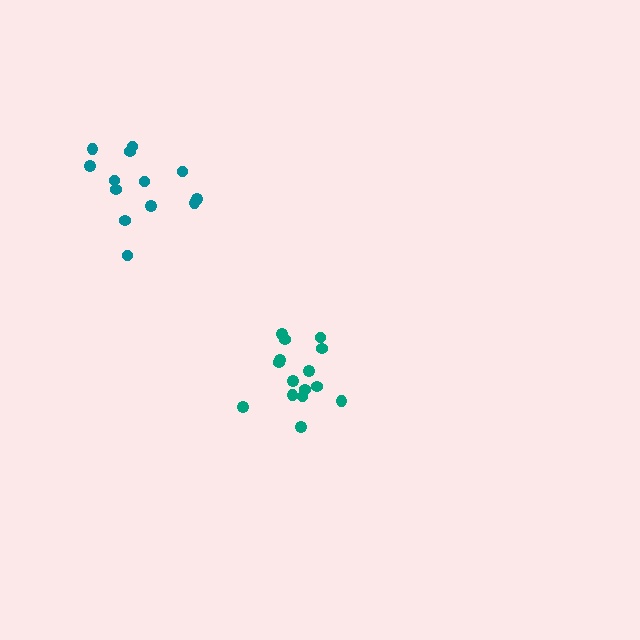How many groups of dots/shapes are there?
There are 2 groups.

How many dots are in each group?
Group 1: 15 dots, Group 2: 13 dots (28 total).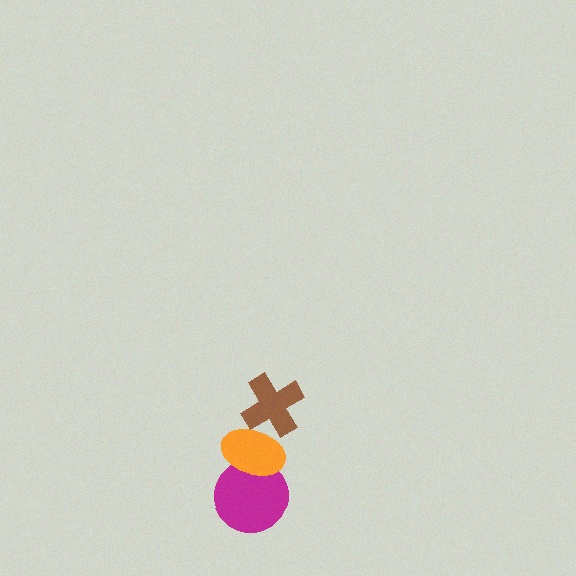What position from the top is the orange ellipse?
The orange ellipse is 2nd from the top.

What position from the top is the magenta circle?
The magenta circle is 3rd from the top.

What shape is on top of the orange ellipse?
The brown cross is on top of the orange ellipse.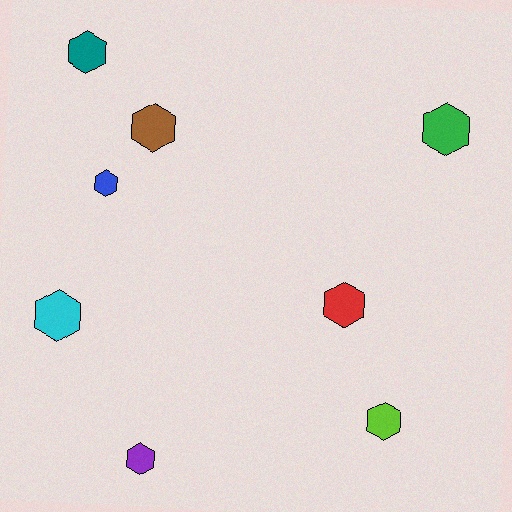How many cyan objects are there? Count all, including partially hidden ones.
There is 1 cyan object.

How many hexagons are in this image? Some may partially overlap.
There are 8 hexagons.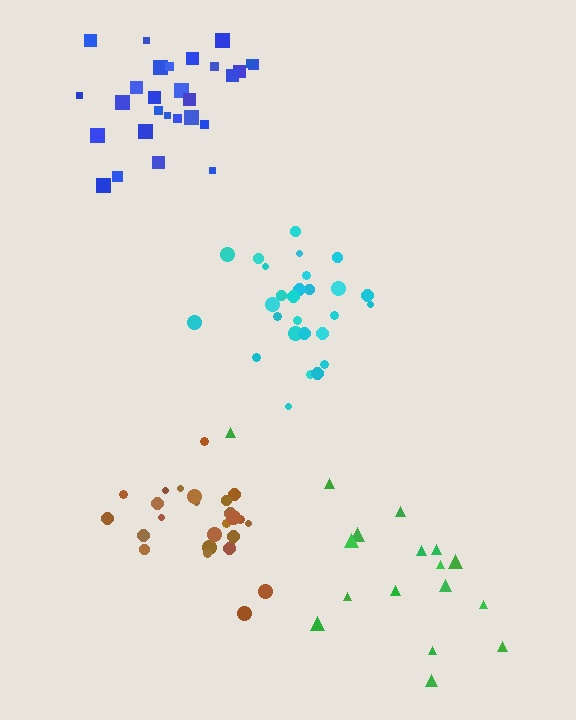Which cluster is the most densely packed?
Brown.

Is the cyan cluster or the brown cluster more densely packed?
Brown.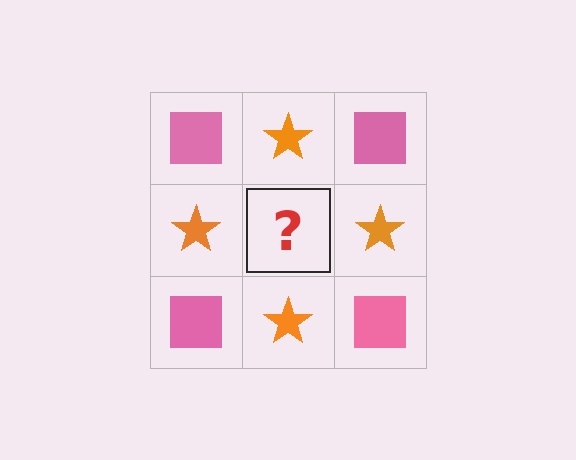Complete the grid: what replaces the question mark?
The question mark should be replaced with a pink square.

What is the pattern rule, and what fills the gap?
The rule is that it alternates pink square and orange star in a checkerboard pattern. The gap should be filled with a pink square.